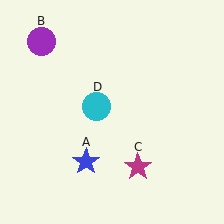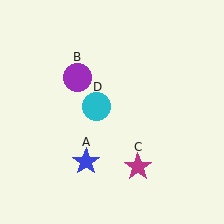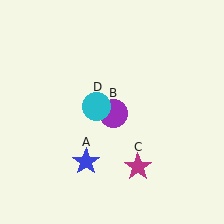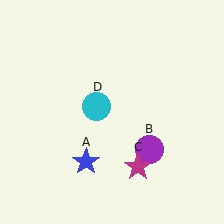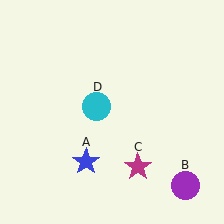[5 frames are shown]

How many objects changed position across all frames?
1 object changed position: purple circle (object B).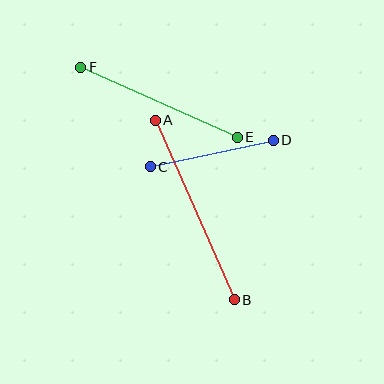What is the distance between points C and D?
The distance is approximately 126 pixels.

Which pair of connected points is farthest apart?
Points A and B are farthest apart.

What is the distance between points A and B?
The distance is approximately 196 pixels.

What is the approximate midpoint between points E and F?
The midpoint is at approximately (159, 102) pixels.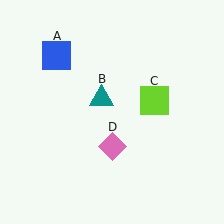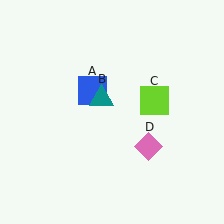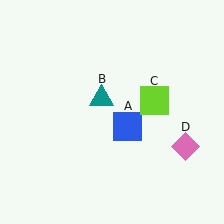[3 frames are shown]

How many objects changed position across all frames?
2 objects changed position: blue square (object A), pink diamond (object D).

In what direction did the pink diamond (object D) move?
The pink diamond (object D) moved right.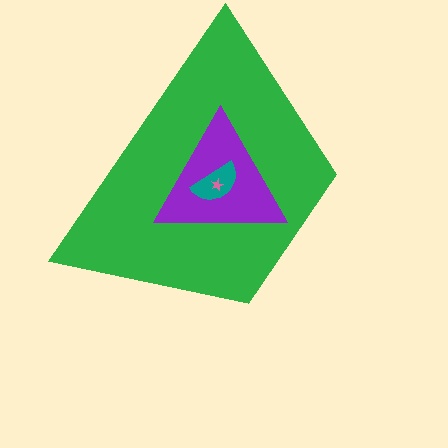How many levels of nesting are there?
4.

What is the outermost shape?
The green trapezoid.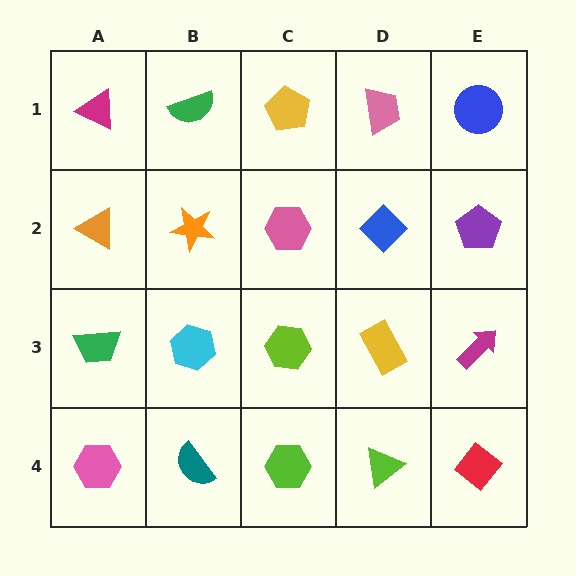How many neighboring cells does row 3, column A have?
3.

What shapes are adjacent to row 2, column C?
A yellow pentagon (row 1, column C), a lime hexagon (row 3, column C), an orange star (row 2, column B), a blue diamond (row 2, column D).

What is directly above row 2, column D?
A pink trapezoid.